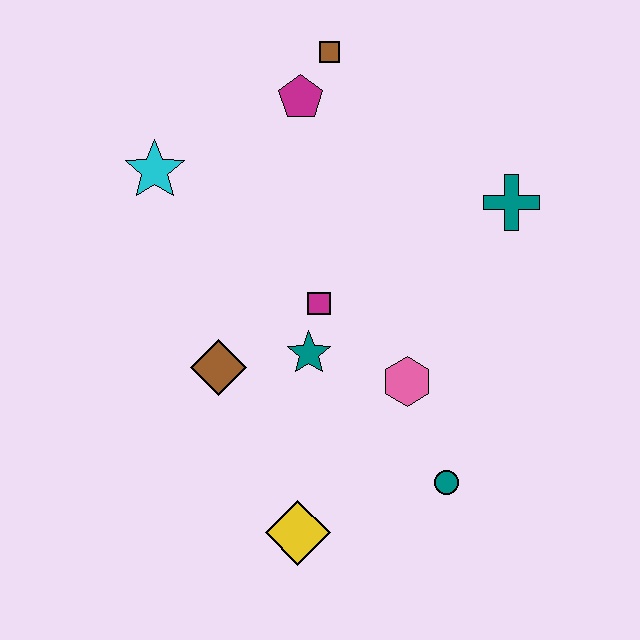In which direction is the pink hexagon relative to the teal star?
The pink hexagon is to the right of the teal star.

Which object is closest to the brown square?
The magenta pentagon is closest to the brown square.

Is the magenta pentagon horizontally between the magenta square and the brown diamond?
Yes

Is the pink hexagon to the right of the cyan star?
Yes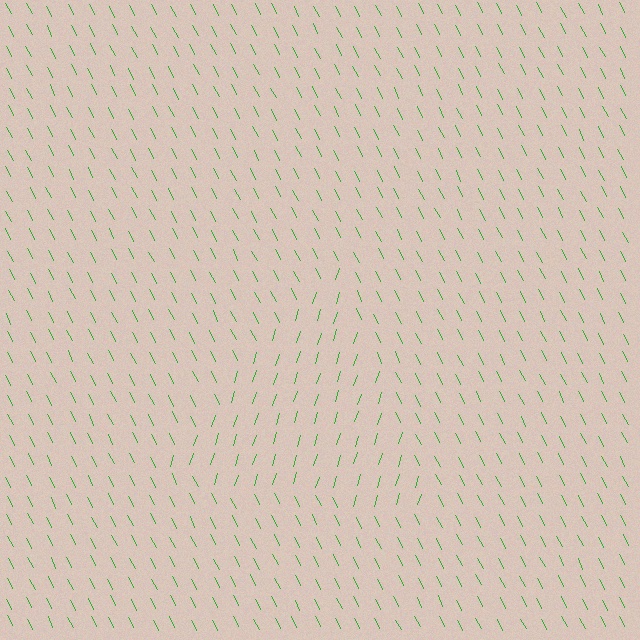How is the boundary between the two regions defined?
The boundary is defined purely by a change in line orientation (approximately 45 degrees difference). All lines are the same color and thickness.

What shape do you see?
I see a triangle.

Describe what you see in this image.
The image is filled with small green line segments. A triangle region in the image has lines oriented differently from the surrounding lines, creating a visible texture boundary.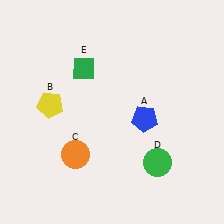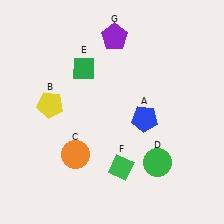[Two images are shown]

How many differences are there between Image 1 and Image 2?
There are 2 differences between the two images.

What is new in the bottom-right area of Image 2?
A green diamond (F) was added in the bottom-right area of Image 2.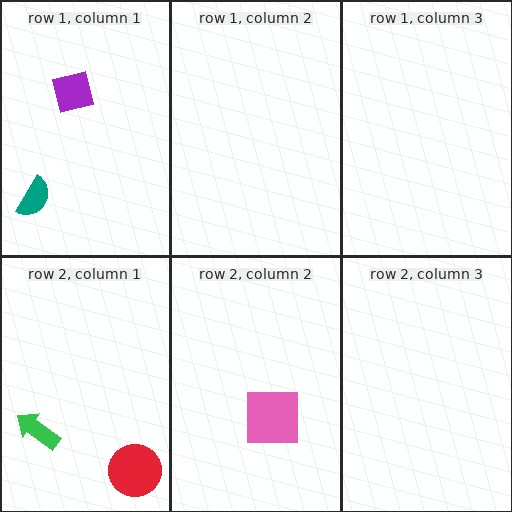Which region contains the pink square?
The row 2, column 2 region.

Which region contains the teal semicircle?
The row 1, column 1 region.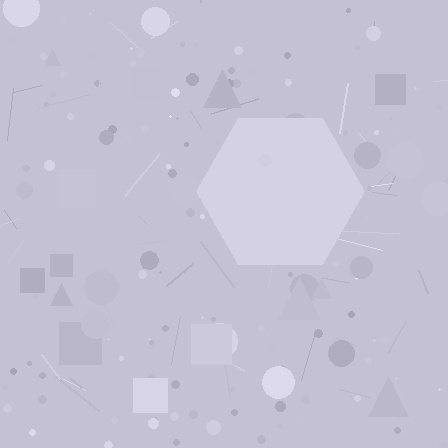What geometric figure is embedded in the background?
A hexagon is embedded in the background.